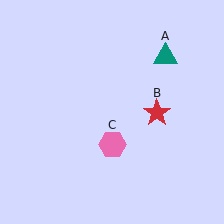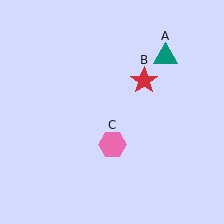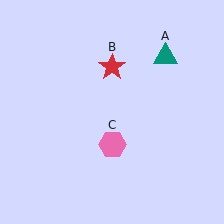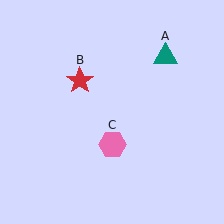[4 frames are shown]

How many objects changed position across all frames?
1 object changed position: red star (object B).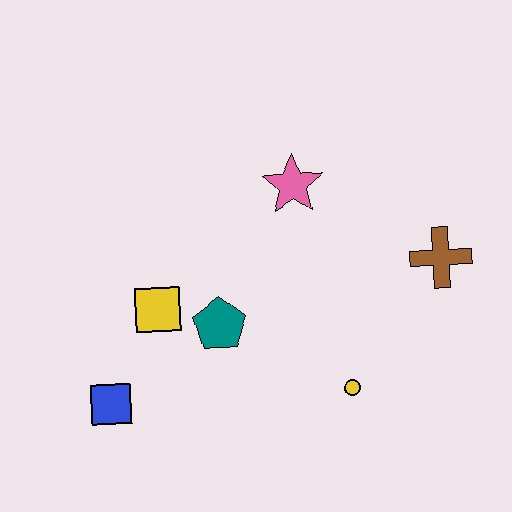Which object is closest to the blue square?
The yellow square is closest to the blue square.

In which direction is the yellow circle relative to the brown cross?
The yellow circle is below the brown cross.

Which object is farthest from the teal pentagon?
The brown cross is farthest from the teal pentagon.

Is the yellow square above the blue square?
Yes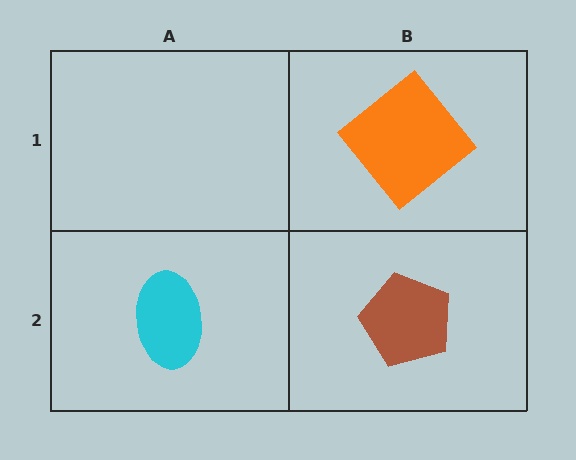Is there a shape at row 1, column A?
No, that cell is empty.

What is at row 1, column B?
An orange diamond.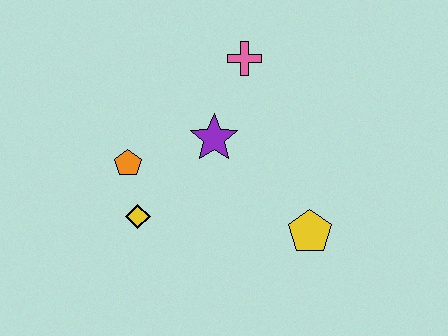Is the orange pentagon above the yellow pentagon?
Yes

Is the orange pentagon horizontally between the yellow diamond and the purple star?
No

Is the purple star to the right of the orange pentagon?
Yes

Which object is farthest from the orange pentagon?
The yellow pentagon is farthest from the orange pentagon.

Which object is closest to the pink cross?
The purple star is closest to the pink cross.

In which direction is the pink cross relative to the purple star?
The pink cross is above the purple star.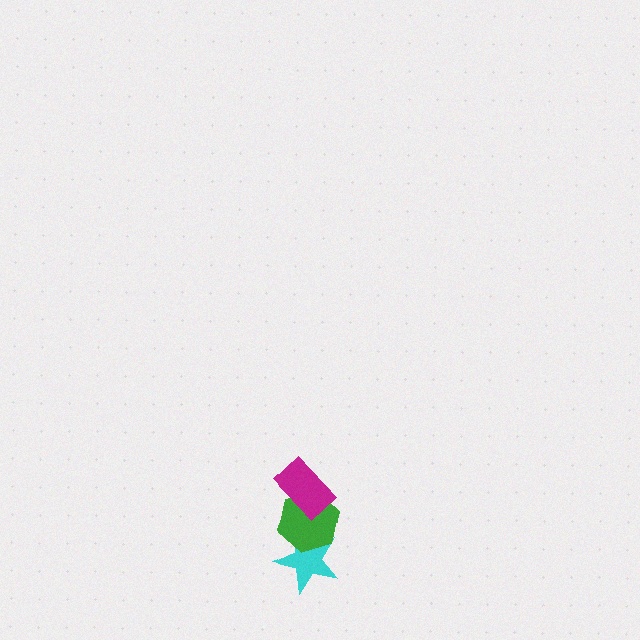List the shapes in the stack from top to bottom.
From top to bottom: the magenta rectangle, the green hexagon, the cyan star.